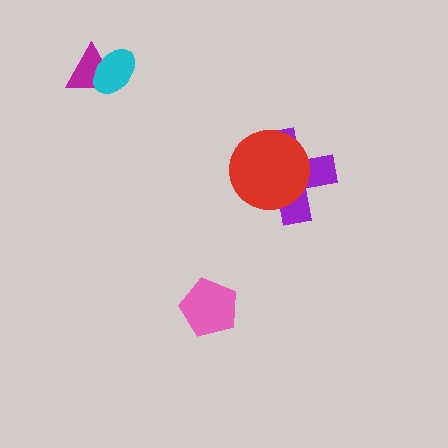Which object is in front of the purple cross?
The red circle is in front of the purple cross.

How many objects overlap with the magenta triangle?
1 object overlaps with the magenta triangle.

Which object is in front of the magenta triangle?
The cyan ellipse is in front of the magenta triangle.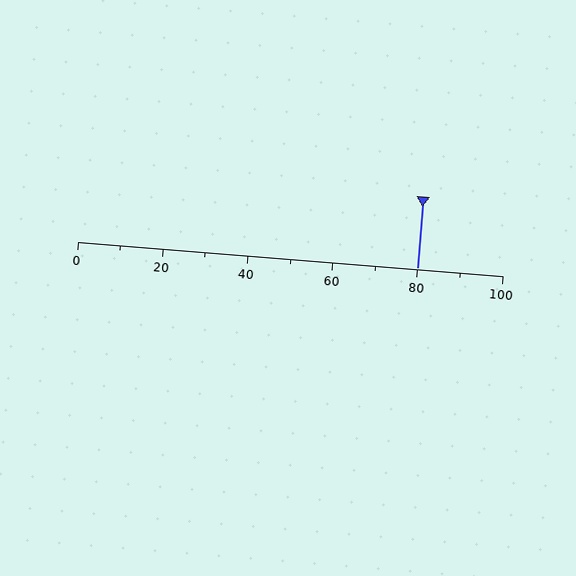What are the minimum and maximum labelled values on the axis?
The axis runs from 0 to 100.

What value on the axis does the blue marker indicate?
The marker indicates approximately 80.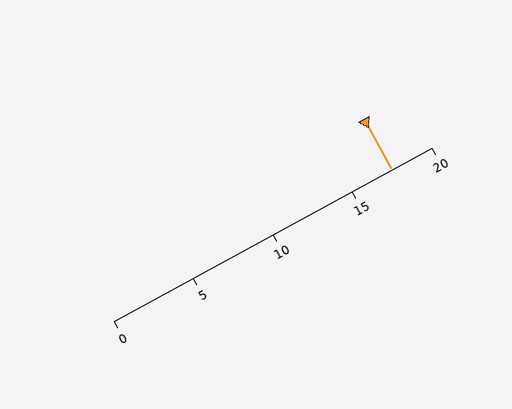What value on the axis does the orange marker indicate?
The marker indicates approximately 17.5.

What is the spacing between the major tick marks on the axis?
The major ticks are spaced 5 apart.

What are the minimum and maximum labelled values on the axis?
The axis runs from 0 to 20.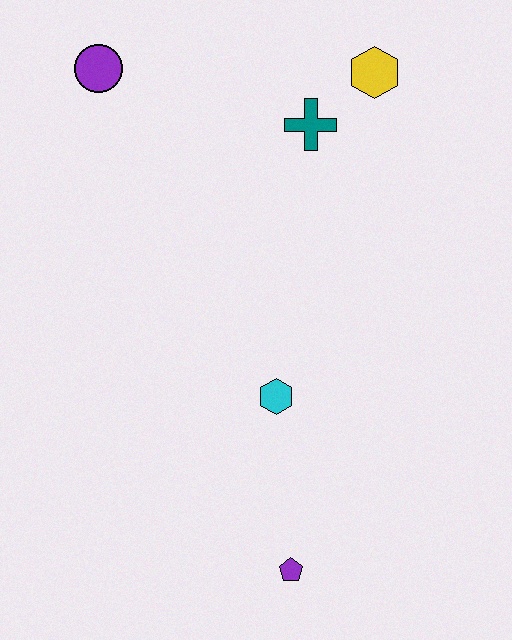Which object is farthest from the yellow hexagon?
The purple pentagon is farthest from the yellow hexagon.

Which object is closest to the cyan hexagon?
The purple pentagon is closest to the cyan hexagon.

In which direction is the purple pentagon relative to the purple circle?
The purple pentagon is below the purple circle.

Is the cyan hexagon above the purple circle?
No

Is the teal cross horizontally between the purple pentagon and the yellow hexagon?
Yes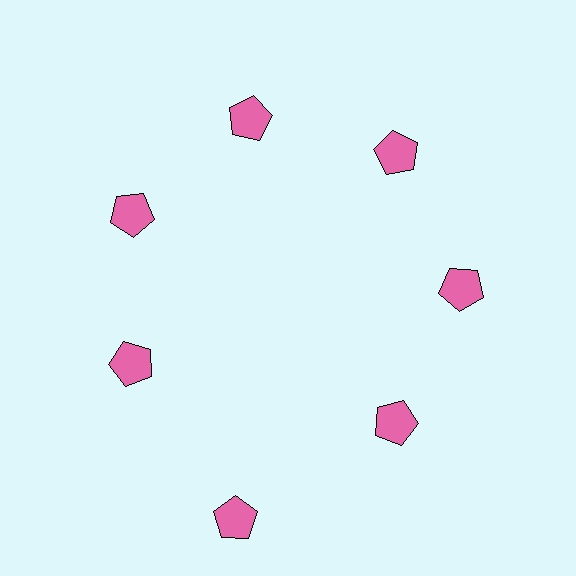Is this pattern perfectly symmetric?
No. The 7 pink pentagons are arranged in a ring, but one element near the 6 o'clock position is pushed outward from the center, breaking the 7-fold rotational symmetry.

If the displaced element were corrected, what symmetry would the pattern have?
It would have 7-fold rotational symmetry — the pattern would map onto itself every 51 degrees.